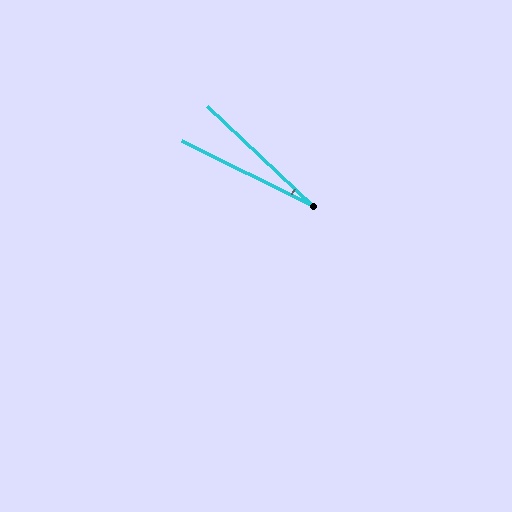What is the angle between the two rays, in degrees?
Approximately 17 degrees.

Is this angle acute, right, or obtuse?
It is acute.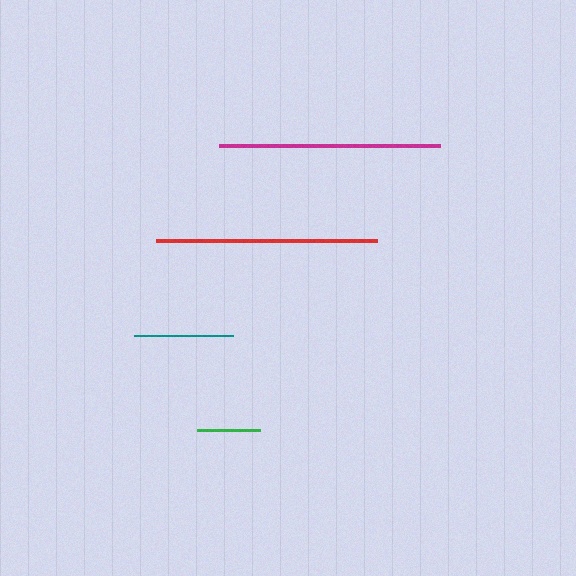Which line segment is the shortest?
The green line is the shortest at approximately 63 pixels.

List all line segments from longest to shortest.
From longest to shortest: red, magenta, teal, green.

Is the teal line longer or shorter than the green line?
The teal line is longer than the green line.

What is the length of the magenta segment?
The magenta segment is approximately 221 pixels long.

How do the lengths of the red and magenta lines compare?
The red and magenta lines are approximately the same length.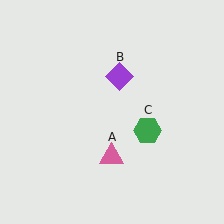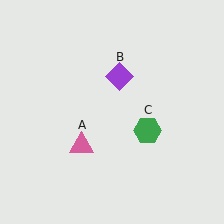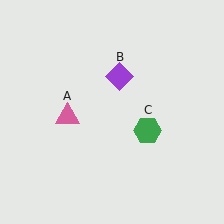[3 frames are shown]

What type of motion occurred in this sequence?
The pink triangle (object A) rotated clockwise around the center of the scene.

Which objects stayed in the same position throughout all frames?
Purple diamond (object B) and green hexagon (object C) remained stationary.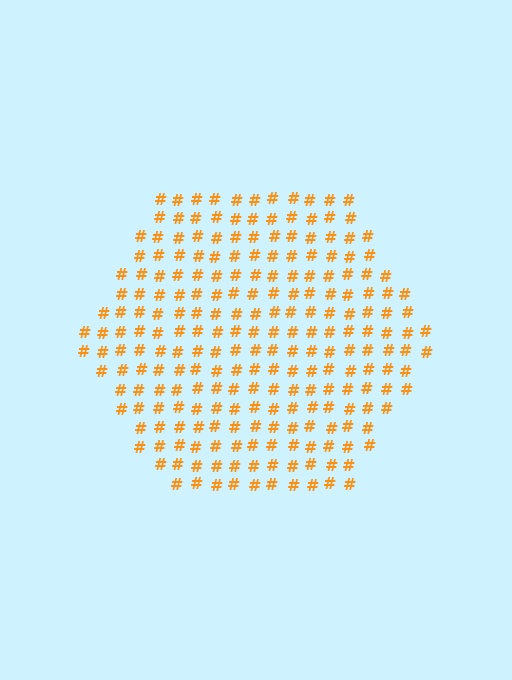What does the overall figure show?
The overall figure shows a hexagon.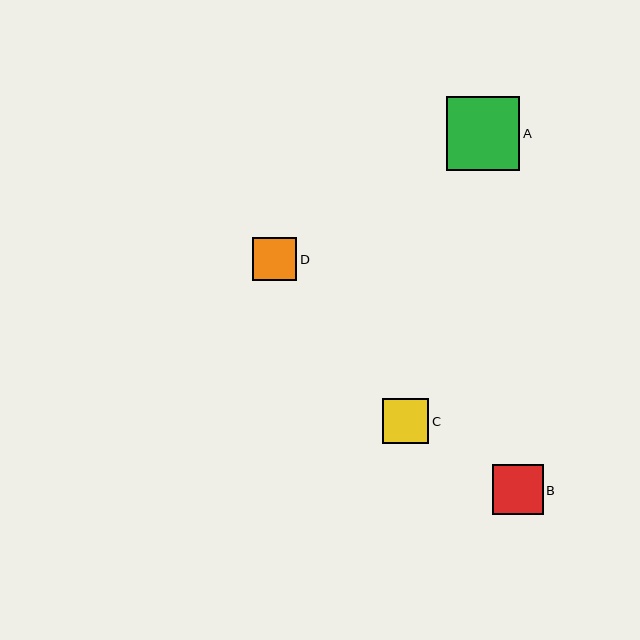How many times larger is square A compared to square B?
Square A is approximately 1.5 times the size of square B.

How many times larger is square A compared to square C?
Square A is approximately 1.6 times the size of square C.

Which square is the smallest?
Square D is the smallest with a size of approximately 44 pixels.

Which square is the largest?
Square A is the largest with a size of approximately 73 pixels.